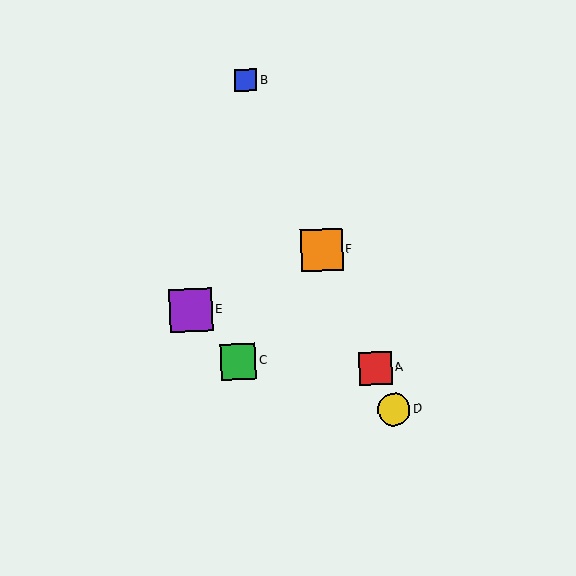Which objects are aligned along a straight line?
Objects A, B, D, F are aligned along a straight line.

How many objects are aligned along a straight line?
4 objects (A, B, D, F) are aligned along a straight line.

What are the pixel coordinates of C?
Object C is at (238, 362).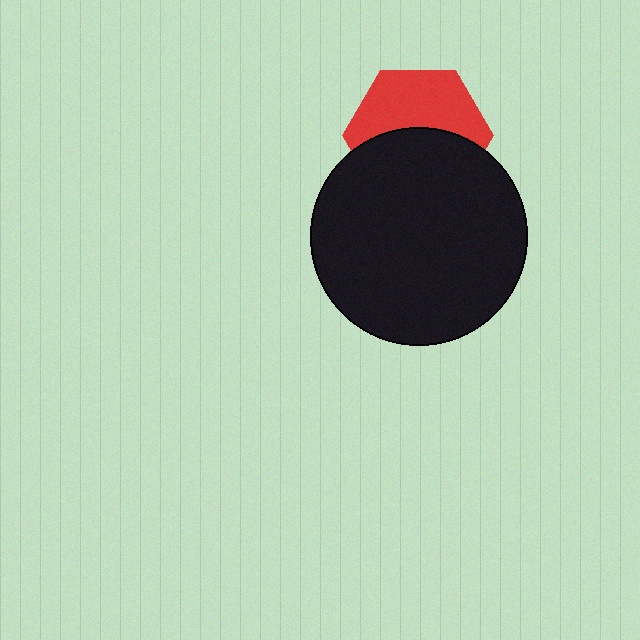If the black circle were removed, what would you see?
You would see the complete red hexagon.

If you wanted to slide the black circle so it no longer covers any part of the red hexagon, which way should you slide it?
Slide it down — that is the most direct way to separate the two shapes.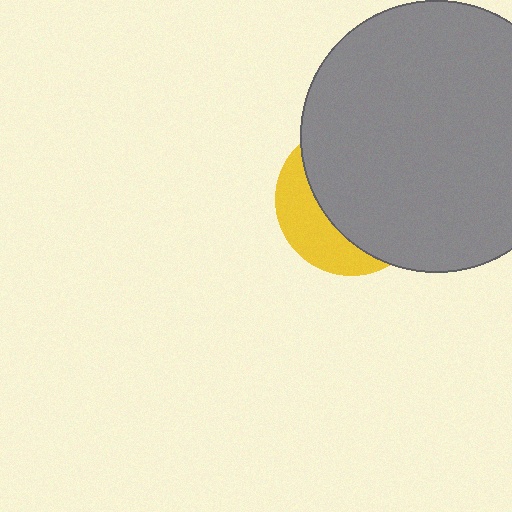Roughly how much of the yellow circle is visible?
A small part of it is visible (roughly 31%).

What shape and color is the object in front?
The object in front is a gray circle.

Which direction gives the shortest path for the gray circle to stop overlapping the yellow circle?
Moving right gives the shortest separation.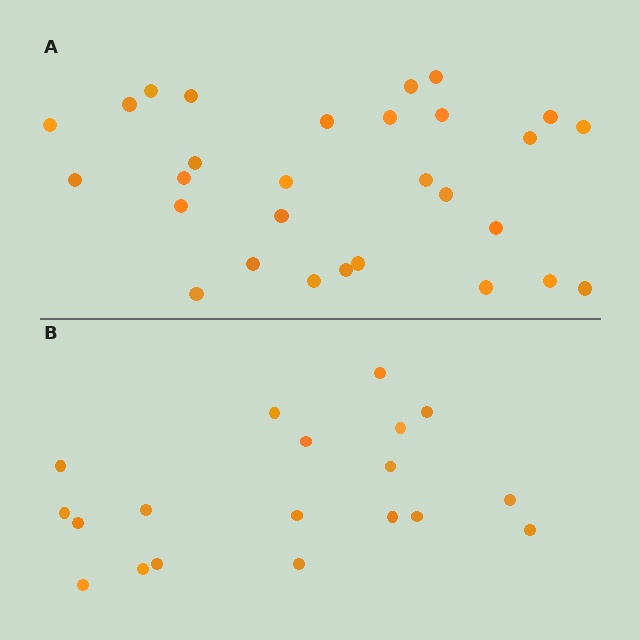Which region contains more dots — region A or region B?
Region A (the top region) has more dots.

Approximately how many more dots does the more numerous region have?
Region A has roughly 10 or so more dots than region B.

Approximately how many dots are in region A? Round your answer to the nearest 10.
About 30 dots. (The exact count is 29, which rounds to 30.)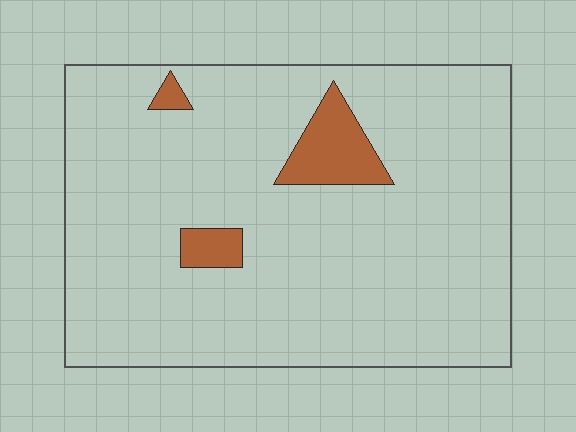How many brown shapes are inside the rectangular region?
3.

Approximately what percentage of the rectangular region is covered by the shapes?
Approximately 5%.